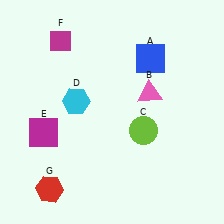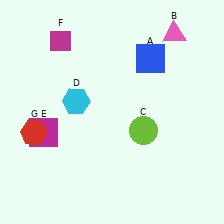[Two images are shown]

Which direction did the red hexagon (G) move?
The red hexagon (G) moved up.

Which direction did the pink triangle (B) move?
The pink triangle (B) moved up.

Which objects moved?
The objects that moved are: the pink triangle (B), the red hexagon (G).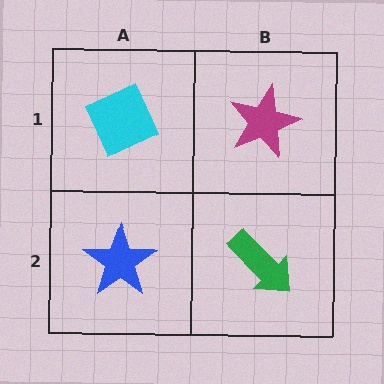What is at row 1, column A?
A cyan diamond.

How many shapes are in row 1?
2 shapes.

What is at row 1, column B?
A magenta star.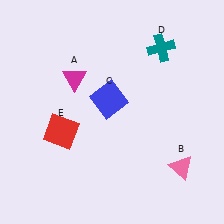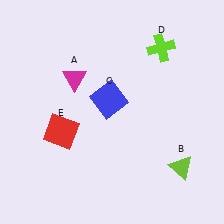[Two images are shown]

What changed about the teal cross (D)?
In Image 1, D is teal. In Image 2, it changed to lime.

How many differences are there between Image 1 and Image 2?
There are 2 differences between the two images.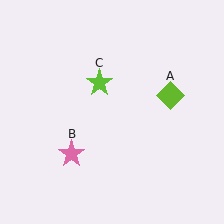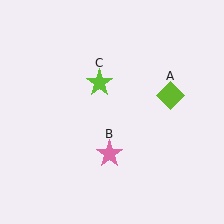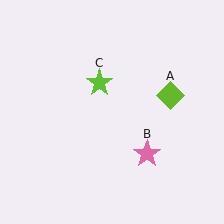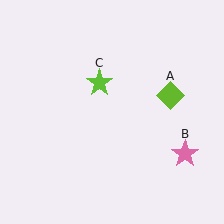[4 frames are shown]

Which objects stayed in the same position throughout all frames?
Lime diamond (object A) and lime star (object C) remained stationary.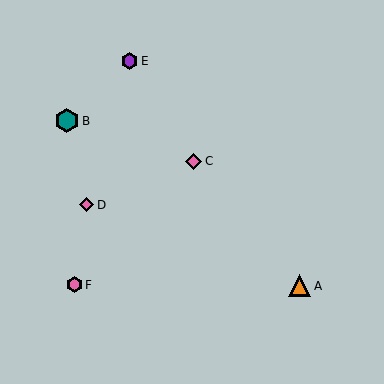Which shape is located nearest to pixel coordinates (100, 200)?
The pink diamond (labeled D) at (87, 205) is nearest to that location.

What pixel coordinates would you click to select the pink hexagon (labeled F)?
Click at (74, 285) to select the pink hexagon F.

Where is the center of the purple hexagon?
The center of the purple hexagon is at (130, 61).